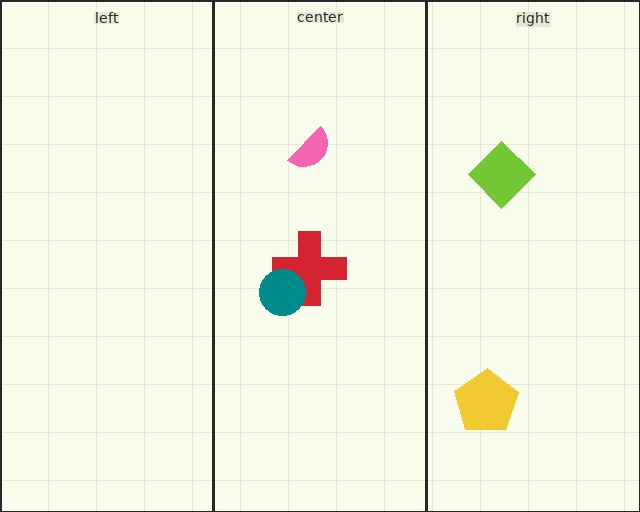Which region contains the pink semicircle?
The center region.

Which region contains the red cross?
The center region.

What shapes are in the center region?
The red cross, the teal circle, the pink semicircle.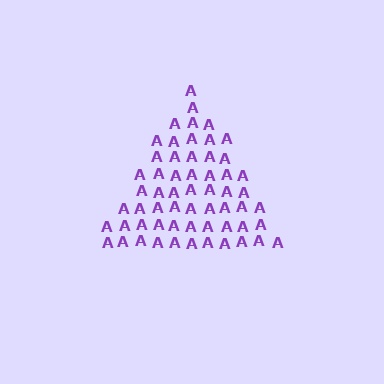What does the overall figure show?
The overall figure shows a triangle.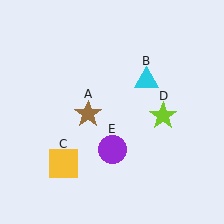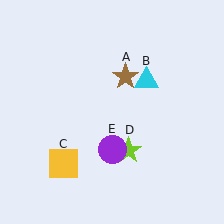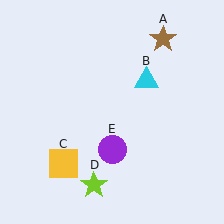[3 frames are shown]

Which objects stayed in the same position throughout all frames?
Cyan triangle (object B) and yellow square (object C) and purple circle (object E) remained stationary.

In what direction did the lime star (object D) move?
The lime star (object D) moved down and to the left.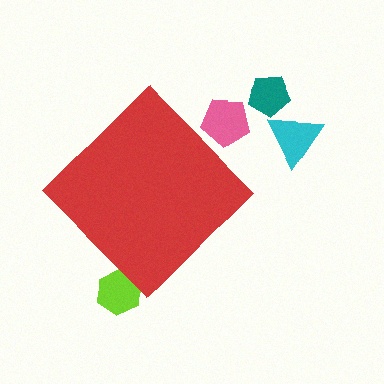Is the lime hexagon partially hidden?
Yes, the lime hexagon is partially hidden behind the red diamond.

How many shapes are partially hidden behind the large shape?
2 shapes are partially hidden.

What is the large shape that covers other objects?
A red diamond.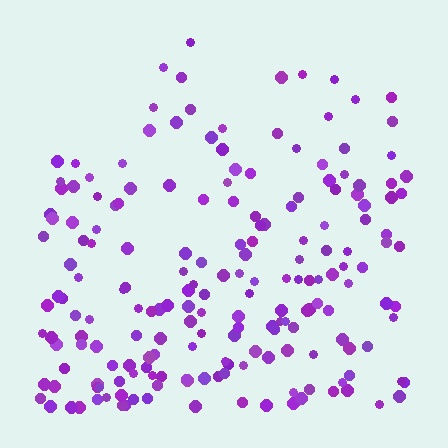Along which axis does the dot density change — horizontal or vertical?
Vertical.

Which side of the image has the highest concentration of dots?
The bottom.